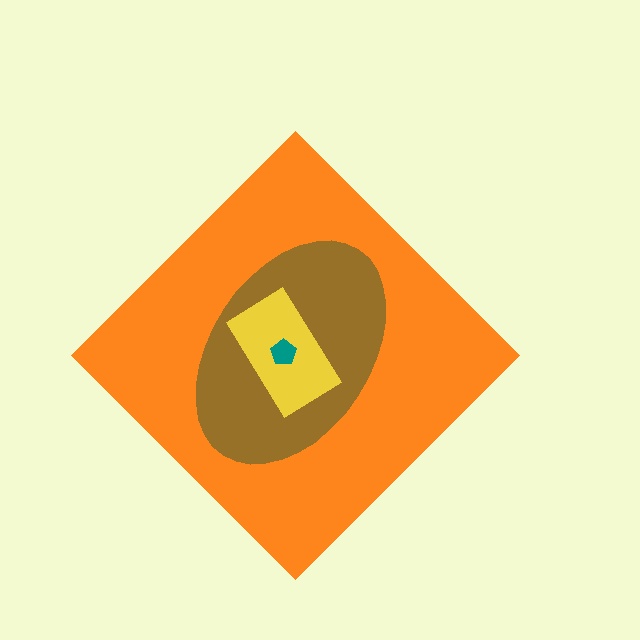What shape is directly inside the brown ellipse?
The yellow rectangle.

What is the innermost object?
The teal pentagon.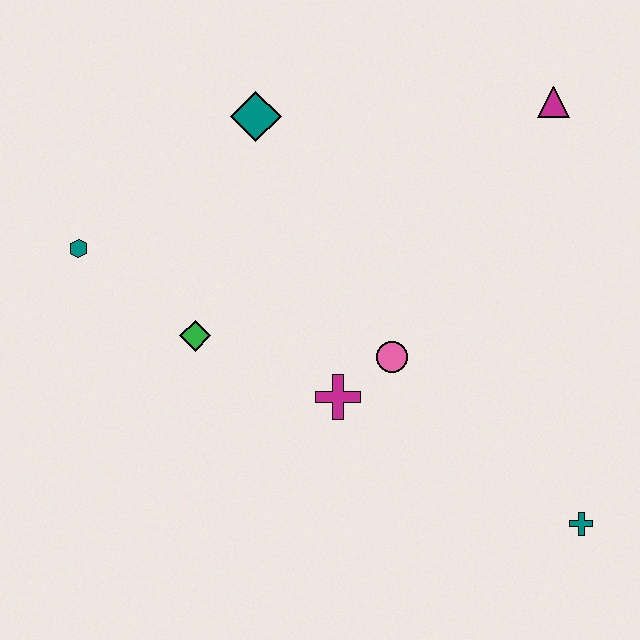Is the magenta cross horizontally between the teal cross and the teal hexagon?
Yes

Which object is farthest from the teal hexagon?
The teal cross is farthest from the teal hexagon.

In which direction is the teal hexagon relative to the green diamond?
The teal hexagon is to the left of the green diamond.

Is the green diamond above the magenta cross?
Yes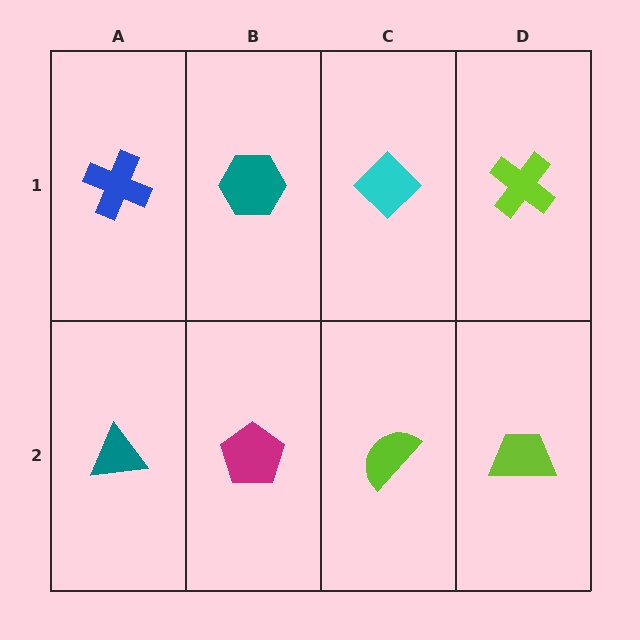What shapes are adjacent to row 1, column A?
A teal triangle (row 2, column A), a teal hexagon (row 1, column B).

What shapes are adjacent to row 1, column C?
A lime semicircle (row 2, column C), a teal hexagon (row 1, column B), a lime cross (row 1, column D).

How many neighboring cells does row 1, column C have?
3.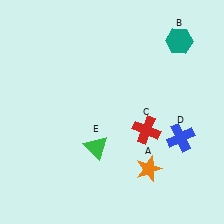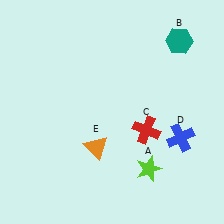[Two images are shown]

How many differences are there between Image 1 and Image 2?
There are 2 differences between the two images.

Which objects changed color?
A changed from orange to lime. E changed from green to orange.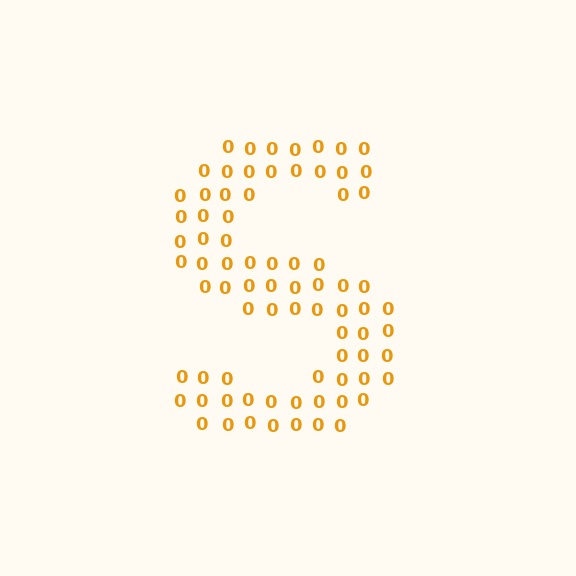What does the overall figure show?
The overall figure shows the letter S.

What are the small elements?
The small elements are digit 0's.